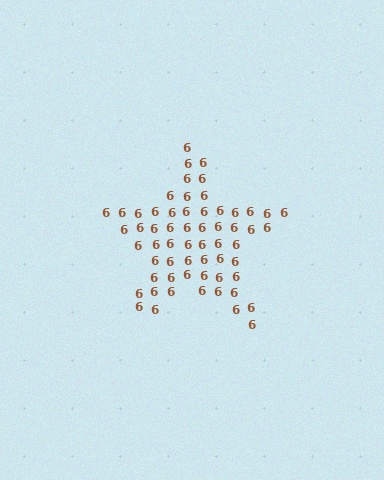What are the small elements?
The small elements are digit 6's.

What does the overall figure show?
The overall figure shows a star.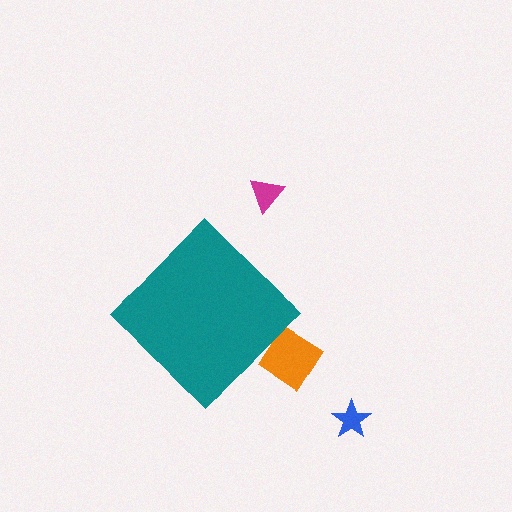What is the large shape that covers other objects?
A teal diamond.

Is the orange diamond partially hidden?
Yes, the orange diamond is partially hidden behind the teal diamond.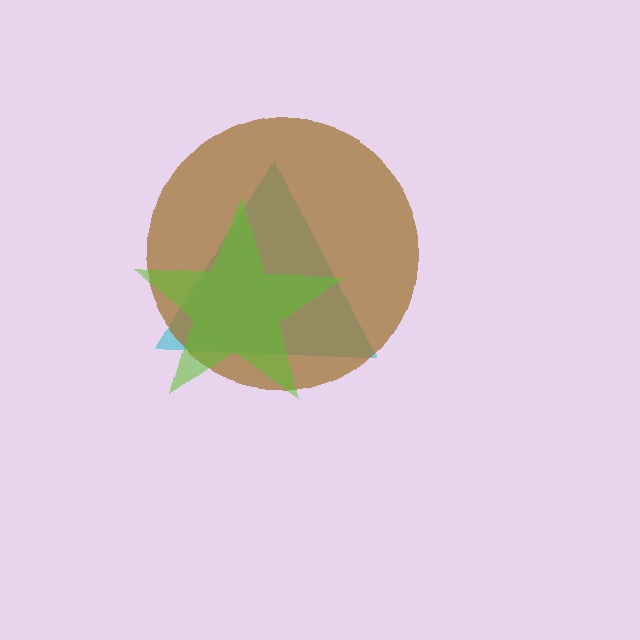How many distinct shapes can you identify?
There are 3 distinct shapes: a cyan triangle, a brown circle, a lime star.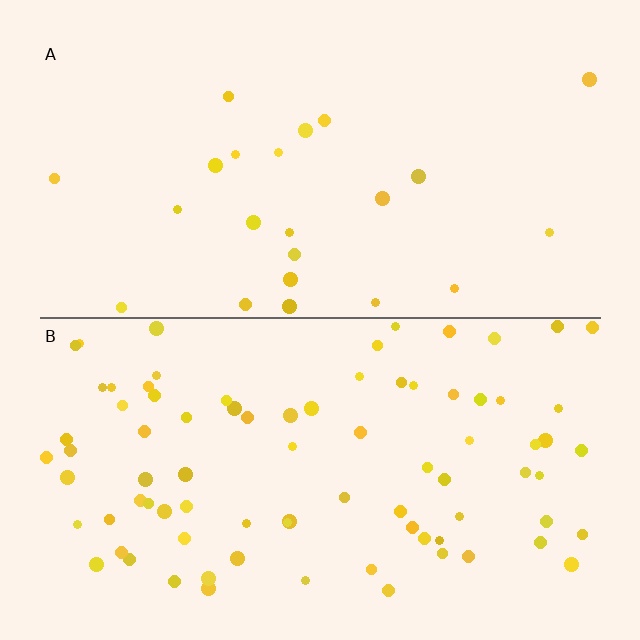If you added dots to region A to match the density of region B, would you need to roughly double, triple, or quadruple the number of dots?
Approximately quadruple.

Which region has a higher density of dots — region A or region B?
B (the bottom).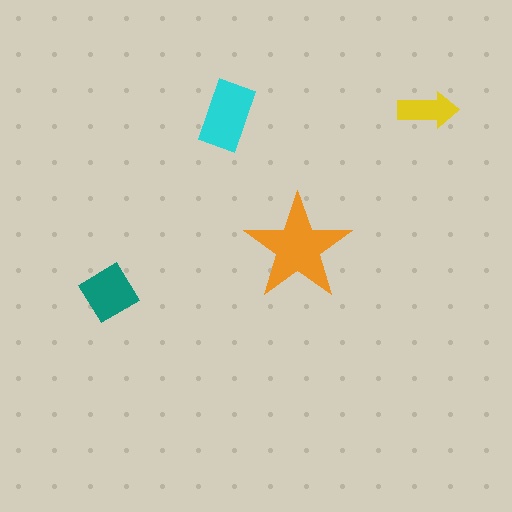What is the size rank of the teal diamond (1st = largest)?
3rd.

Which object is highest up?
The yellow arrow is topmost.